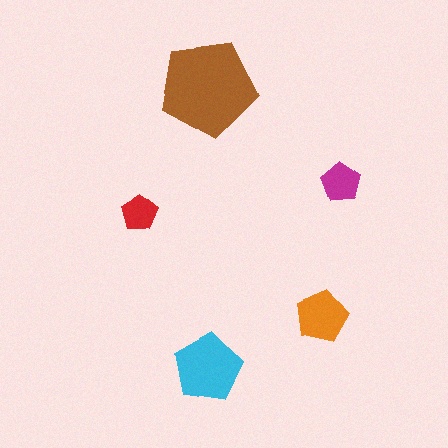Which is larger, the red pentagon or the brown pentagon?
The brown one.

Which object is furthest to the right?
The magenta pentagon is rightmost.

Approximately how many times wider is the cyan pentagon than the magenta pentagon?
About 1.5 times wider.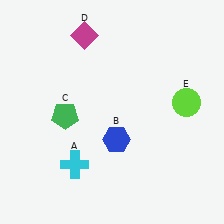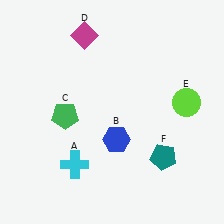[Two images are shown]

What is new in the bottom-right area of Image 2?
A teal pentagon (F) was added in the bottom-right area of Image 2.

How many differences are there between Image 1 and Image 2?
There is 1 difference between the two images.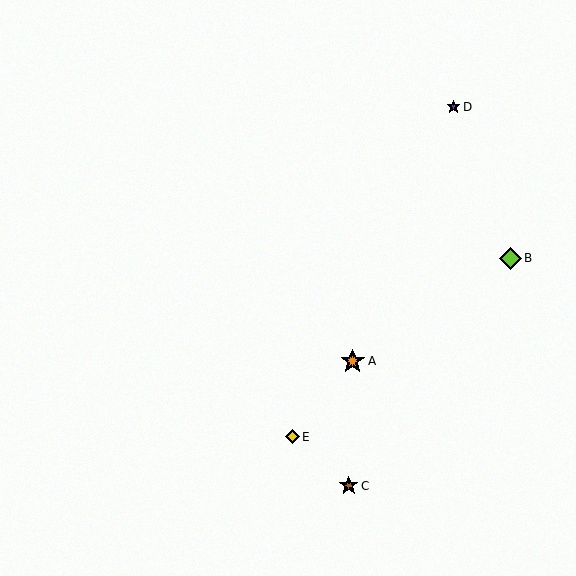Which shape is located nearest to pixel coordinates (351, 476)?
The brown star (labeled C) at (349, 486) is nearest to that location.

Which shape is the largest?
The orange star (labeled A) is the largest.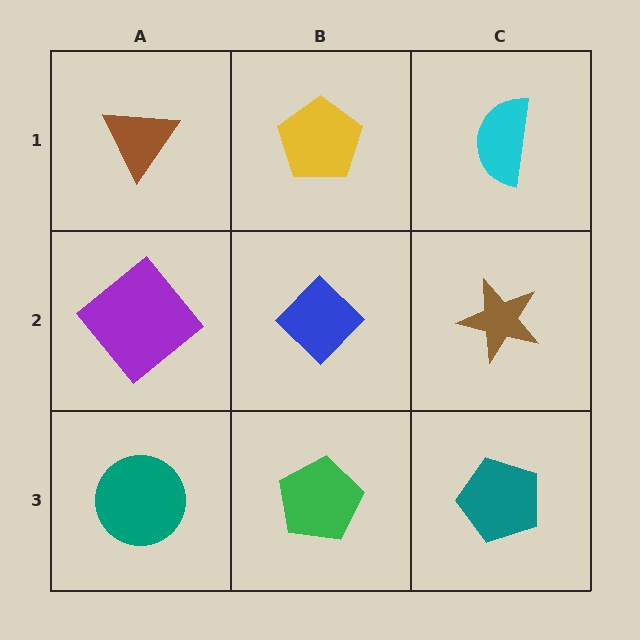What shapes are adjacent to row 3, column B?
A blue diamond (row 2, column B), a teal circle (row 3, column A), a teal pentagon (row 3, column C).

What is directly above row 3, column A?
A purple diamond.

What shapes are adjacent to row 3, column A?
A purple diamond (row 2, column A), a green pentagon (row 3, column B).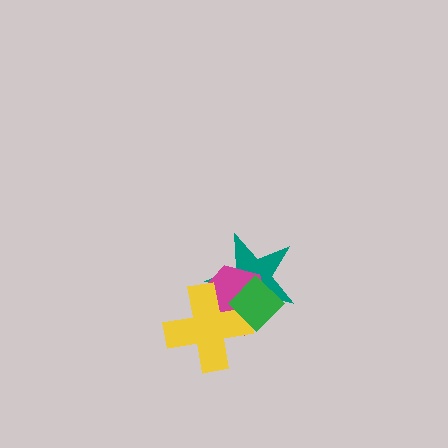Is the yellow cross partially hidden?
Yes, it is partially covered by another shape.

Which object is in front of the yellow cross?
The green diamond is in front of the yellow cross.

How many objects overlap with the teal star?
3 objects overlap with the teal star.